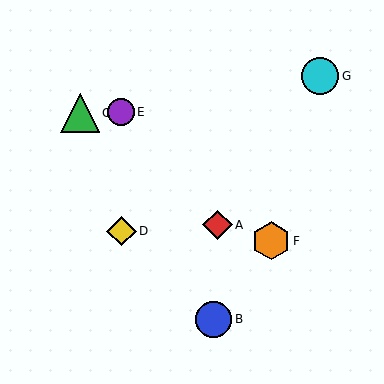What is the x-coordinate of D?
Object D is at x≈121.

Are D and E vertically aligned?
Yes, both are at x≈121.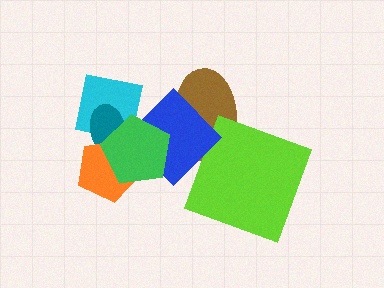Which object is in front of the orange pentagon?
The green pentagon is in front of the orange pentagon.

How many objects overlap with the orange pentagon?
4 objects overlap with the orange pentagon.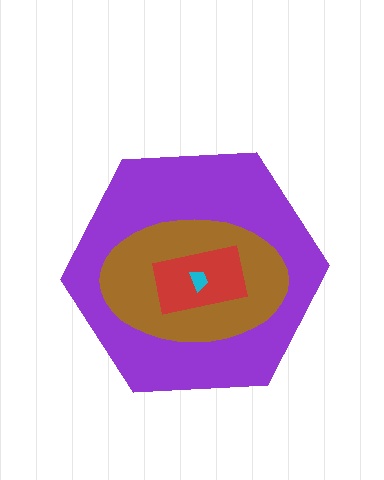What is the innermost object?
The cyan trapezoid.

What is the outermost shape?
The purple hexagon.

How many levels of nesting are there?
4.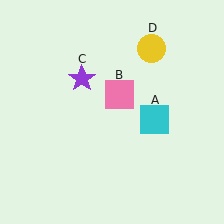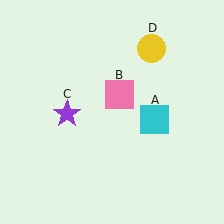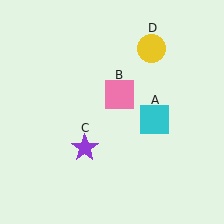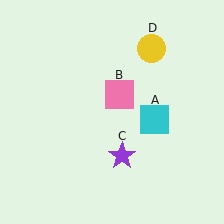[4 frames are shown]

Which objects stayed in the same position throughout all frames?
Cyan square (object A) and pink square (object B) and yellow circle (object D) remained stationary.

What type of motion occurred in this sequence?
The purple star (object C) rotated counterclockwise around the center of the scene.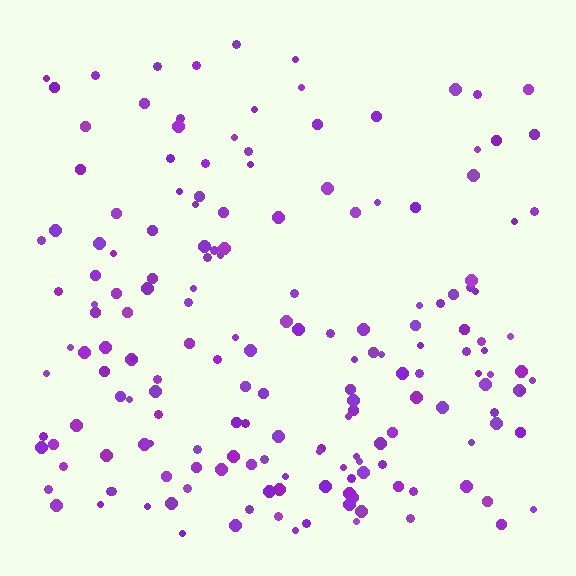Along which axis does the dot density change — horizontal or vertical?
Vertical.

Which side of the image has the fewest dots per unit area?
The top.